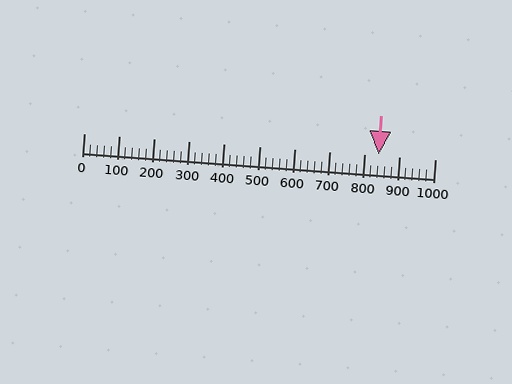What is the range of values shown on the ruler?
The ruler shows values from 0 to 1000.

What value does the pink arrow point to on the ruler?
The pink arrow points to approximately 840.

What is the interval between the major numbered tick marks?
The major tick marks are spaced 100 units apart.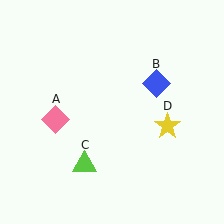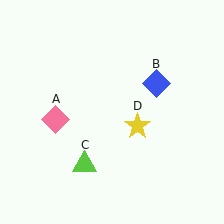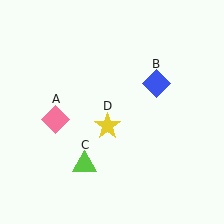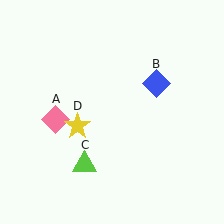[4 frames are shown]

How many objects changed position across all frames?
1 object changed position: yellow star (object D).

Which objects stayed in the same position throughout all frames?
Pink diamond (object A) and blue diamond (object B) and lime triangle (object C) remained stationary.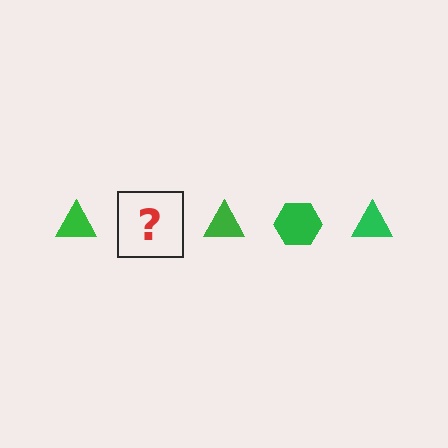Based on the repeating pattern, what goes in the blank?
The blank should be a green hexagon.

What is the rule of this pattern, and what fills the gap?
The rule is that the pattern cycles through triangle, hexagon shapes in green. The gap should be filled with a green hexagon.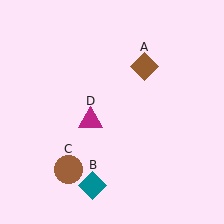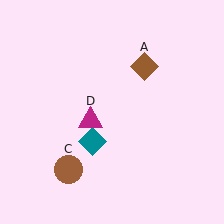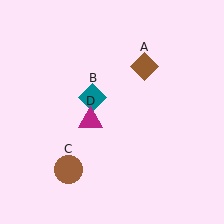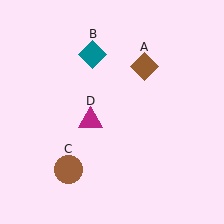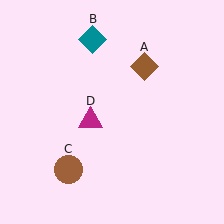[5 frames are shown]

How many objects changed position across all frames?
1 object changed position: teal diamond (object B).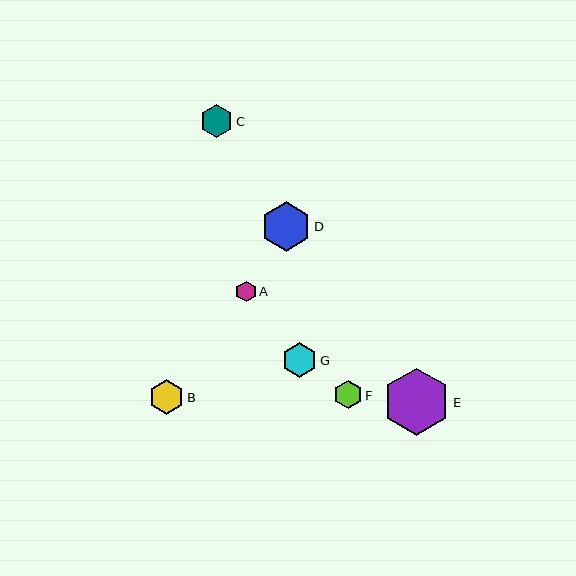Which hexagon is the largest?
Hexagon E is the largest with a size of approximately 67 pixels.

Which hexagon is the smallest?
Hexagon A is the smallest with a size of approximately 21 pixels.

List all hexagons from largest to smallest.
From largest to smallest: E, D, B, G, C, F, A.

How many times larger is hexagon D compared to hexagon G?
Hexagon D is approximately 1.4 times the size of hexagon G.